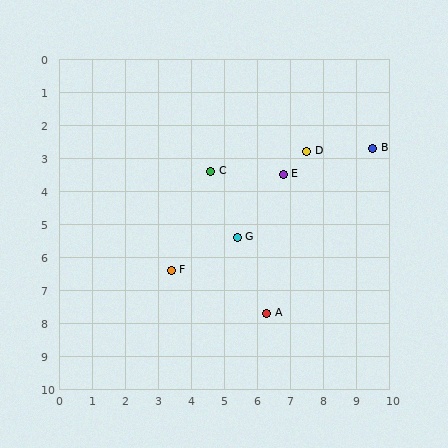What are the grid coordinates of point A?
Point A is at approximately (6.3, 7.7).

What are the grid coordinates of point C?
Point C is at approximately (4.6, 3.4).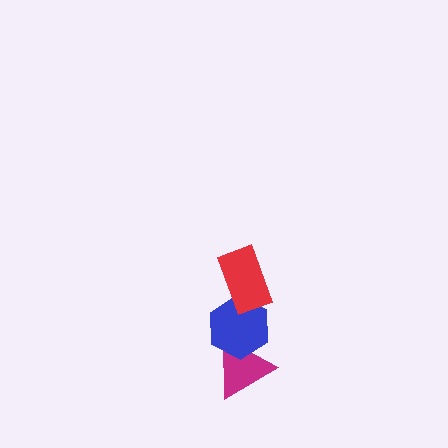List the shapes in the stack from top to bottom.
From top to bottom: the red rectangle, the blue hexagon, the magenta triangle.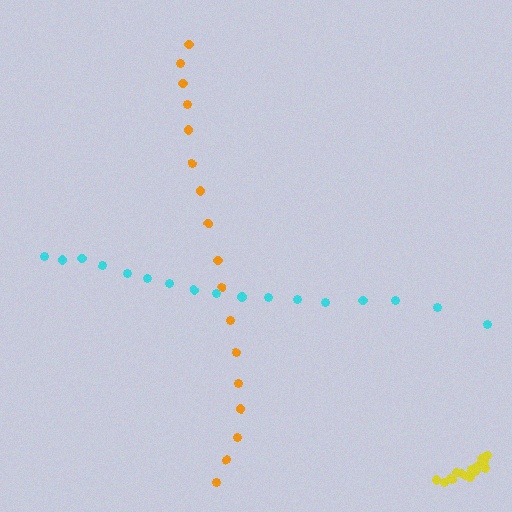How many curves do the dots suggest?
There are 3 distinct paths.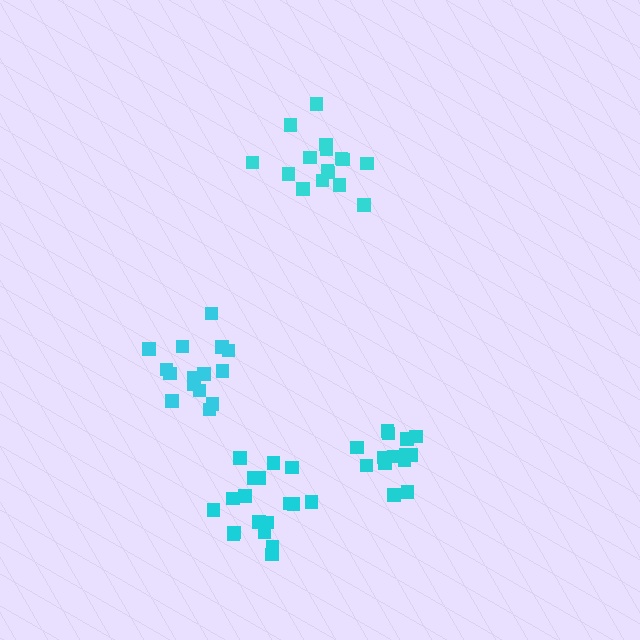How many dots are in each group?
Group 1: 14 dots, Group 2: 15 dots, Group 3: 16 dots, Group 4: 18 dots (63 total).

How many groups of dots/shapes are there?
There are 4 groups.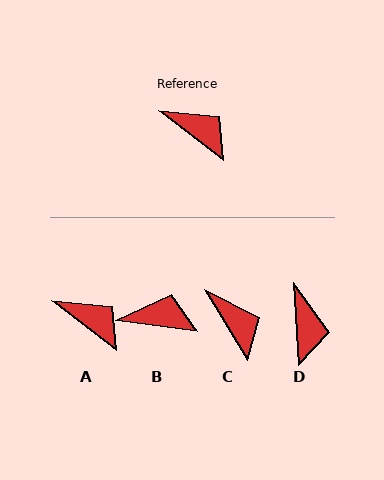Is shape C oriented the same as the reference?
No, it is off by about 21 degrees.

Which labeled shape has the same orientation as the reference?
A.